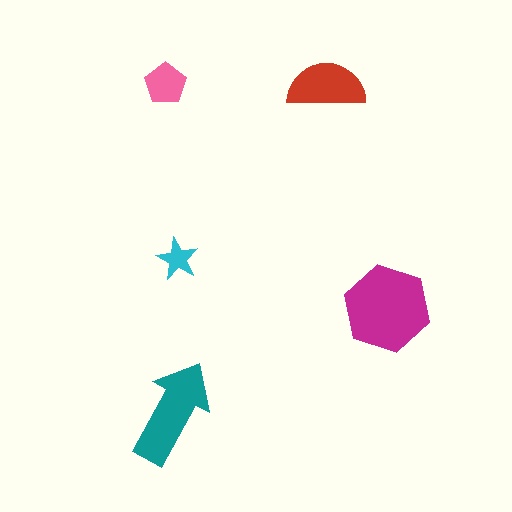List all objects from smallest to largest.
The cyan star, the pink pentagon, the red semicircle, the teal arrow, the magenta hexagon.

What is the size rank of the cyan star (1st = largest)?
5th.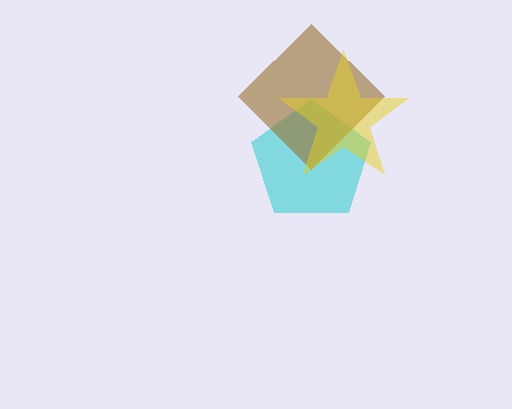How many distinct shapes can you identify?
There are 3 distinct shapes: a cyan pentagon, a brown diamond, a yellow star.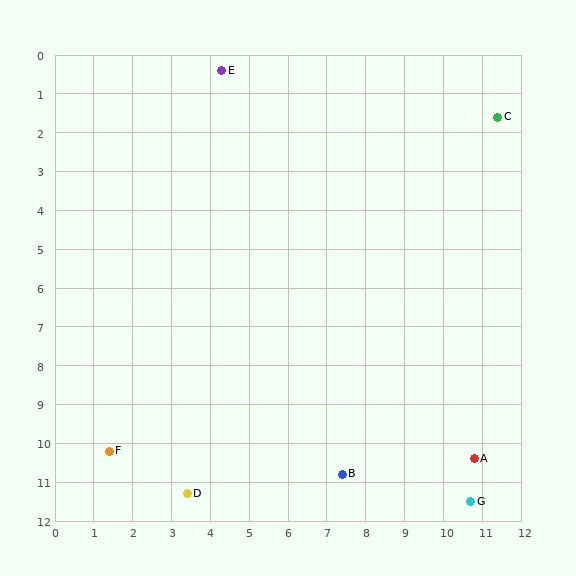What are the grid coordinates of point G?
Point G is at approximately (10.7, 11.5).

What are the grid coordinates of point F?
Point F is at approximately (1.4, 10.2).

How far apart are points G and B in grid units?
Points G and B are about 3.4 grid units apart.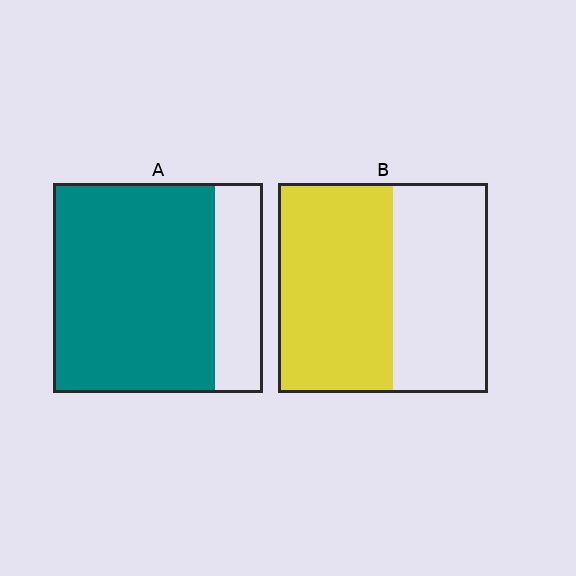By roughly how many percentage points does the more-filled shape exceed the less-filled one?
By roughly 20 percentage points (A over B).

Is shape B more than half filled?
Yes.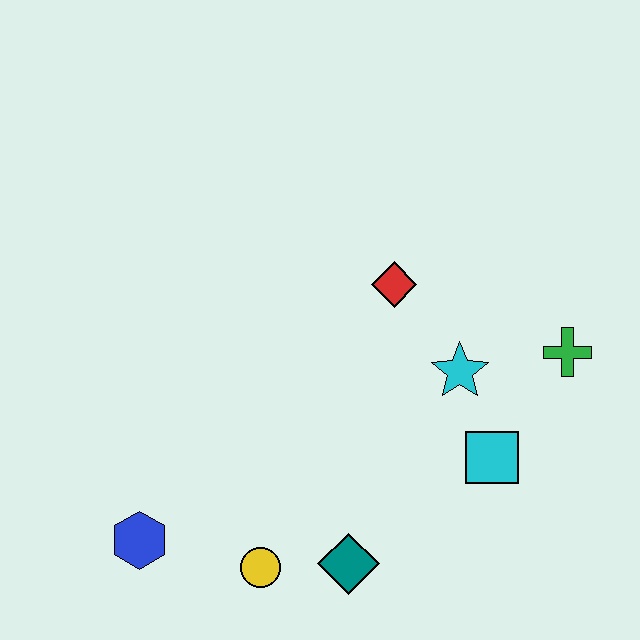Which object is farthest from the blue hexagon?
The green cross is farthest from the blue hexagon.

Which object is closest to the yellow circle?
The teal diamond is closest to the yellow circle.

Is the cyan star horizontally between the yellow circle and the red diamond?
No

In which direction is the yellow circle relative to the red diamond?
The yellow circle is below the red diamond.